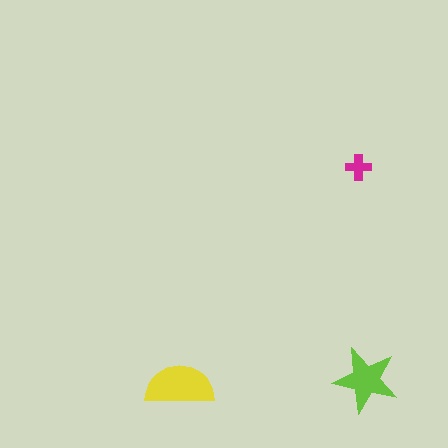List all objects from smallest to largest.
The magenta cross, the lime star, the yellow semicircle.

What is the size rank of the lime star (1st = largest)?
2nd.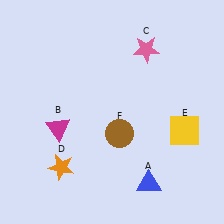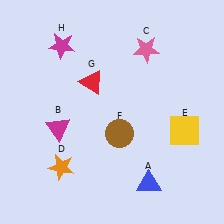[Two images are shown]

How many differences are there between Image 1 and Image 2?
There are 2 differences between the two images.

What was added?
A red triangle (G), a magenta star (H) were added in Image 2.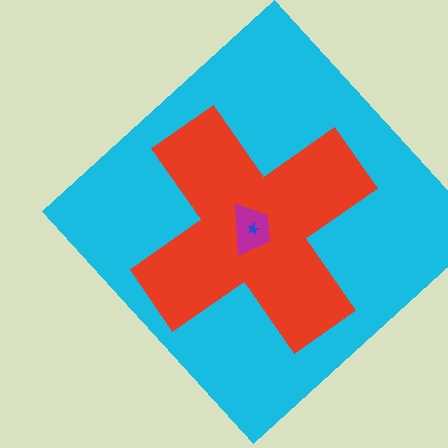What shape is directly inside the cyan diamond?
The red cross.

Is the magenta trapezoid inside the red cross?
Yes.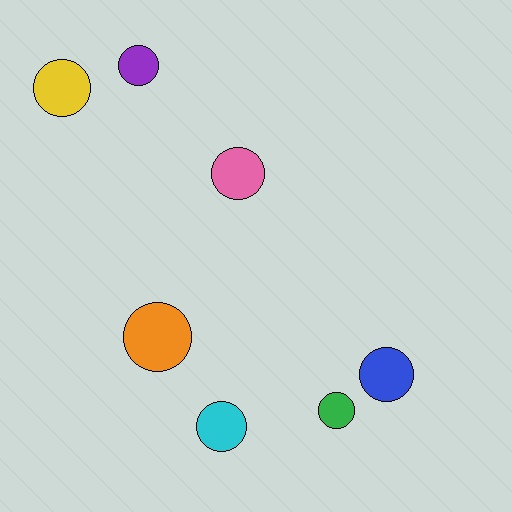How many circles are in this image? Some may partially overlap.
There are 7 circles.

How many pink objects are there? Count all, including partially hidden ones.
There is 1 pink object.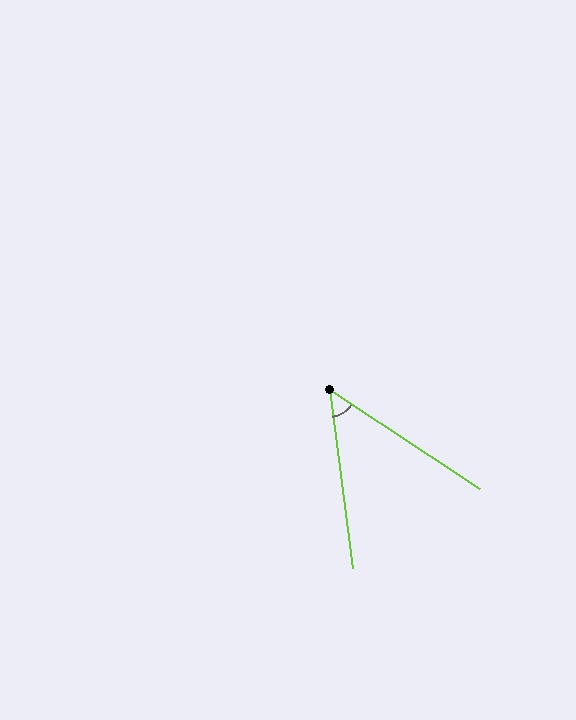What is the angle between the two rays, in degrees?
Approximately 49 degrees.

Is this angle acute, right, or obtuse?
It is acute.